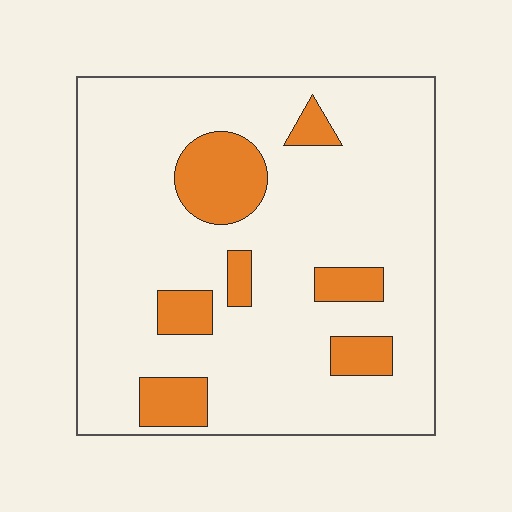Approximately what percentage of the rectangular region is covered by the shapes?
Approximately 15%.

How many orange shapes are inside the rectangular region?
7.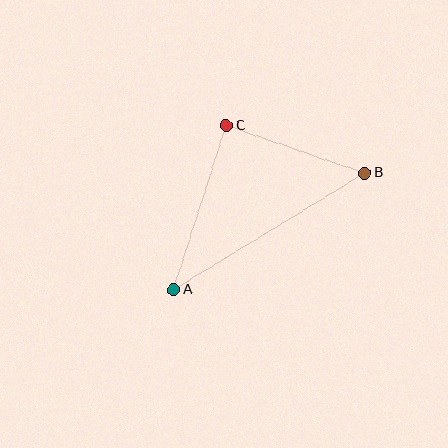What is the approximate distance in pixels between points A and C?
The distance between A and C is approximately 172 pixels.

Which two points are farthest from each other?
Points A and B are farthest from each other.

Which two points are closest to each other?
Points B and C are closest to each other.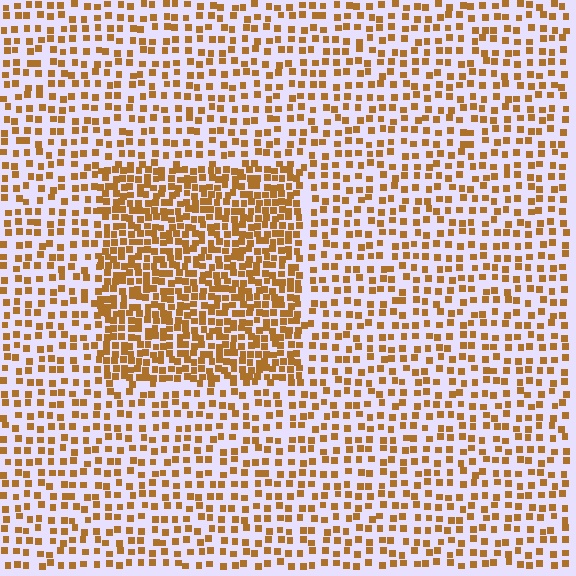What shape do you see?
I see a rectangle.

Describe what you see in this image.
The image contains small brown elements arranged at two different densities. A rectangle-shaped region is visible where the elements are more densely packed than the surrounding area.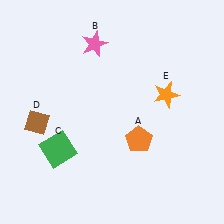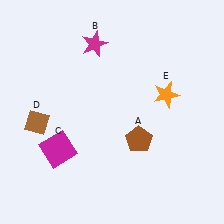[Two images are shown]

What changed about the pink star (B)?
In Image 1, B is pink. In Image 2, it changed to magenta.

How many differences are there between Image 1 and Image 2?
There are 3 differences between the two images.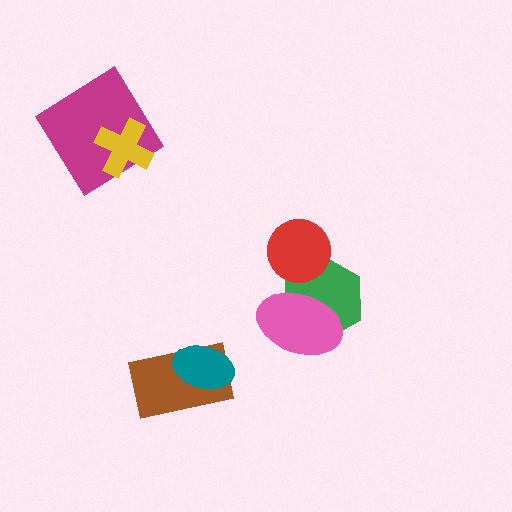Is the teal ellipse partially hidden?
No, no other shape covers it.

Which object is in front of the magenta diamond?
The yellow cross is in front of the magenta diamond.